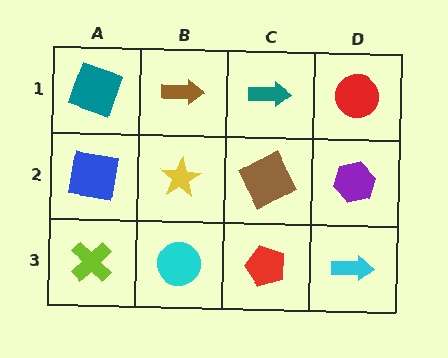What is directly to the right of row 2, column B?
A brown square.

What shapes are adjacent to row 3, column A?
A blue square (row 2, column A), a cyan circle (row 3, column B).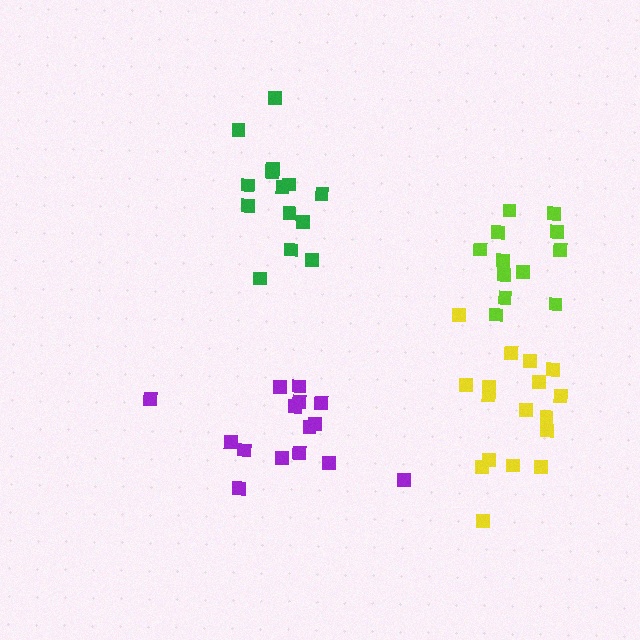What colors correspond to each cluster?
The clusters are colored: purple, yellow, green, lime.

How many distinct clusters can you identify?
There are 4 distinct clusters.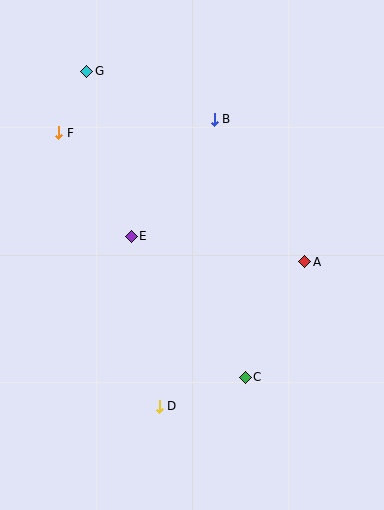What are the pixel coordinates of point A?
Point A is at (305, 262).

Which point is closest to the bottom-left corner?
Point D is closest to the bottom-left corner.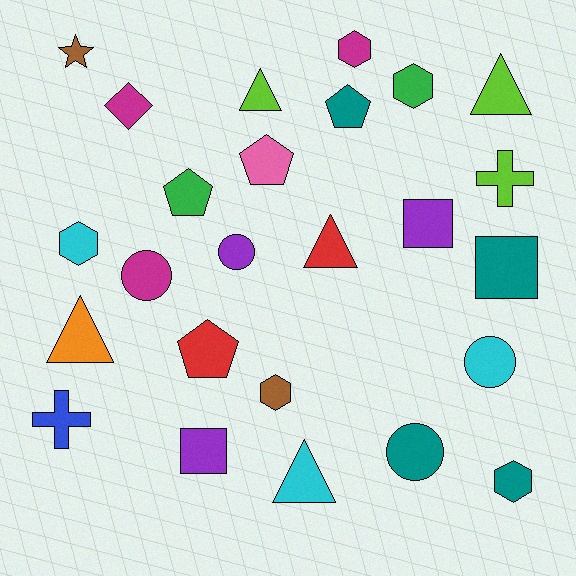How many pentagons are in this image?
There are 4 pentagons.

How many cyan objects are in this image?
There are 3 cyan objects.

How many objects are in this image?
There are 25 objects.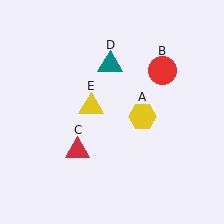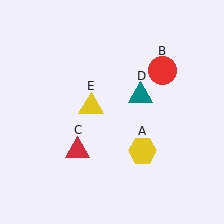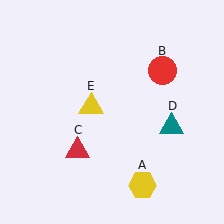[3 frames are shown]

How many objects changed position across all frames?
2 objects changed position: yellow hexagon (object A), teal triangle (object D).